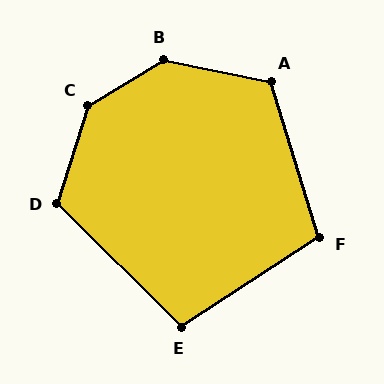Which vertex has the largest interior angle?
C, at approximately 139 degrees.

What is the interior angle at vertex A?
Approximately 119 degrees (obtuse).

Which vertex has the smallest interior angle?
E, at approximately 102 degrees.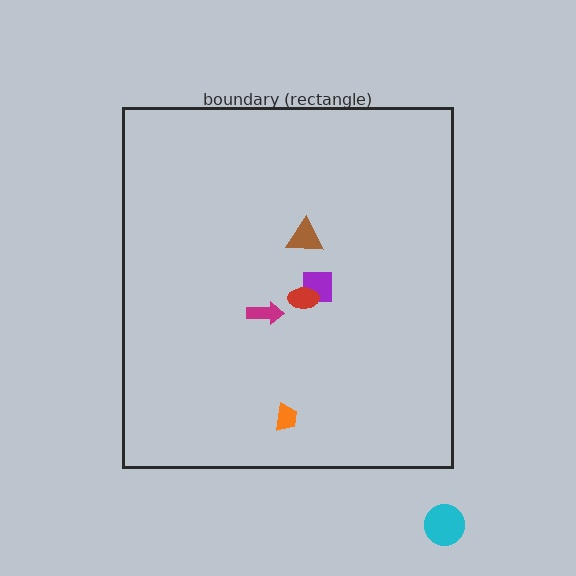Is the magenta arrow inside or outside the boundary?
Inside.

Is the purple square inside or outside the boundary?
Inside.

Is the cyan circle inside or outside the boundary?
Outside.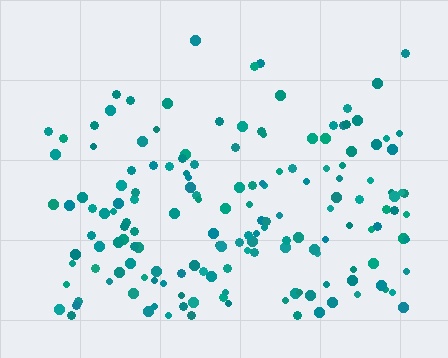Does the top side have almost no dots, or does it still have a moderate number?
Still a moderate number, just noticeably fewer than the bottom.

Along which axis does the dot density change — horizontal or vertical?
Vertical.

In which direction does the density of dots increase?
From top to bottom, with the bottom side densest.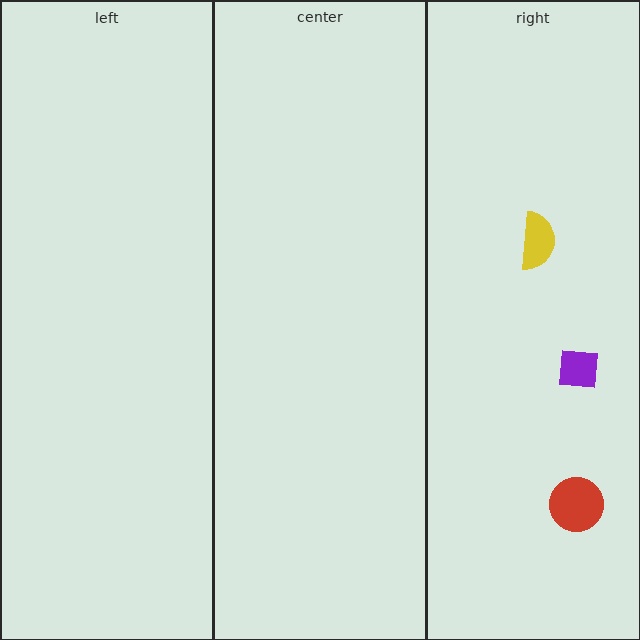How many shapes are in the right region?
3.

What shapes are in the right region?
The red circle, the purple square, the yellow semicircle.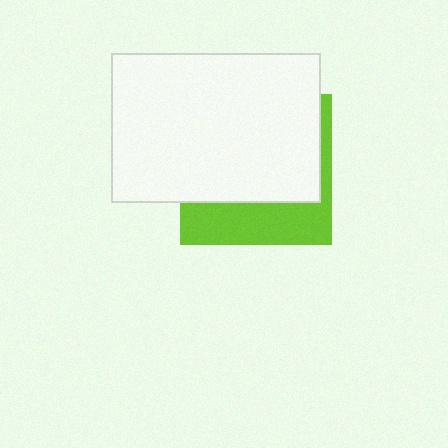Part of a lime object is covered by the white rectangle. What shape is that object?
It is a square.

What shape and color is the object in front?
The object in front is a white rectangle.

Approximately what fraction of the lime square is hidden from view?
Roughly 68% of the lime square is hidden behind the white rectangle.